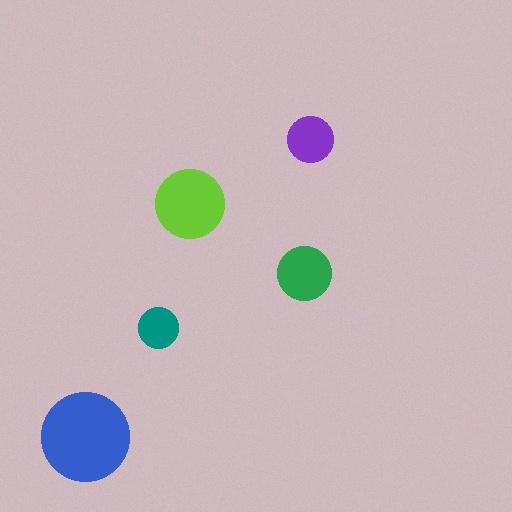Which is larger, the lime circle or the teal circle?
The lime one.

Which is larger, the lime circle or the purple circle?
The lime one.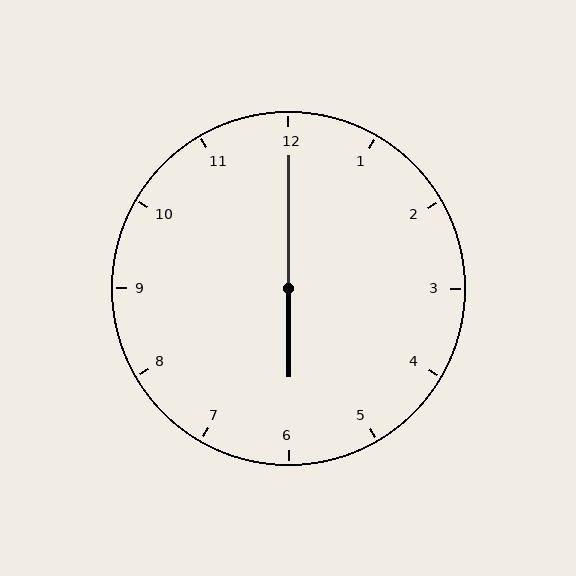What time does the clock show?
6:00.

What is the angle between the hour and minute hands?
Approximately 180 degrees.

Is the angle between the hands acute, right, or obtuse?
It is obtuse.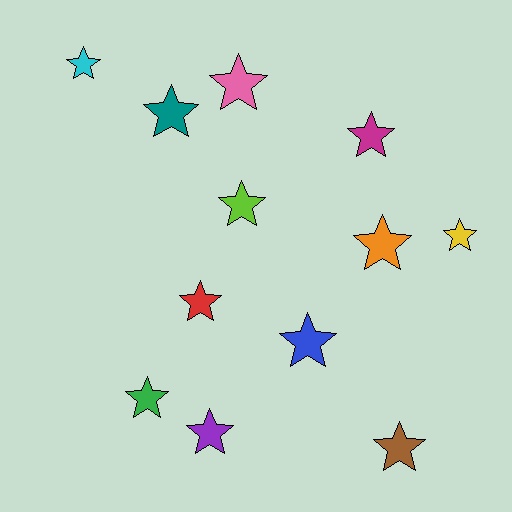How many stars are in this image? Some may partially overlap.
There are 12 stars.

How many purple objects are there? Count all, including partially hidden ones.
There is 1 purple object.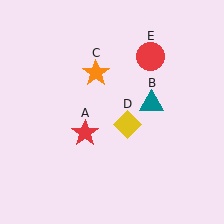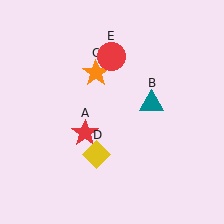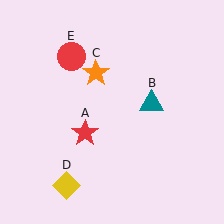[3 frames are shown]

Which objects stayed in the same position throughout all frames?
Red star (object A) and teal triangle (object B) and orange star (object C) remained stationary.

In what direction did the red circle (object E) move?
The red circle (object E) moved left.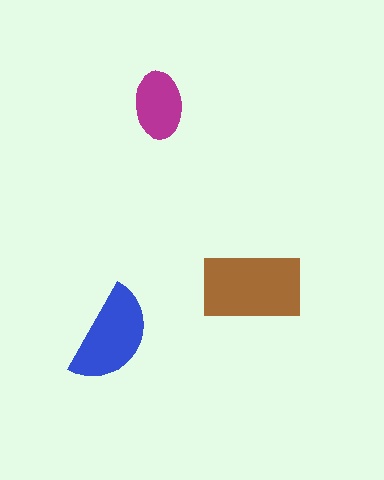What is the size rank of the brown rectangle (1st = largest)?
1st.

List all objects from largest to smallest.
The brown rectangle, the blue semicircle, the magenta ellipse.